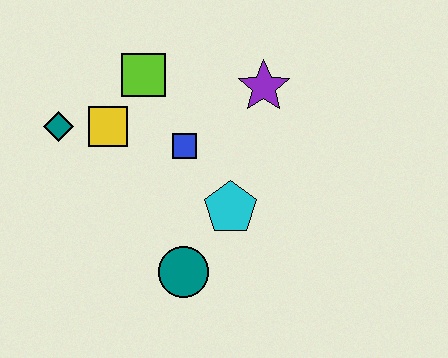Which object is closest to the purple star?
The blue square is closest to the purple star.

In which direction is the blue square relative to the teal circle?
The blue square is above the teal circle.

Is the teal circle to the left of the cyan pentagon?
Yes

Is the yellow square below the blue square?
No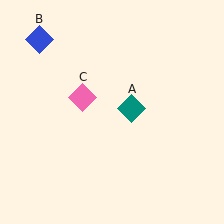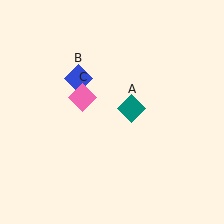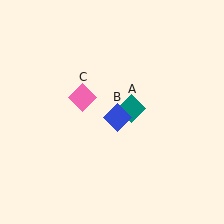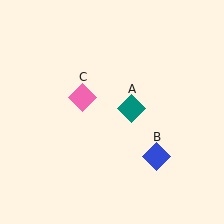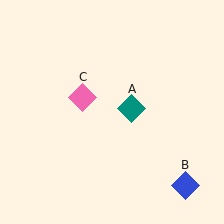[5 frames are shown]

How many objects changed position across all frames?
1 object changed position: blue diamond (object B).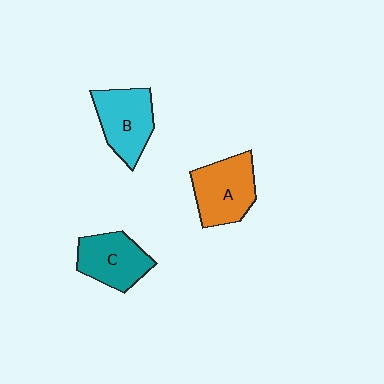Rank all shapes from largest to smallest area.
From largest to smallest: A (orange), B (cyan), C (teal).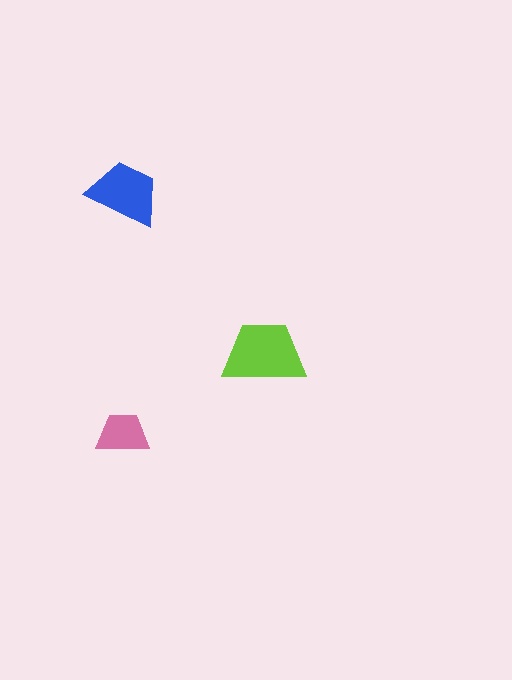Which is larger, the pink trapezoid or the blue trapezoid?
The blue one.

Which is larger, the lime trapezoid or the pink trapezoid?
The lime one.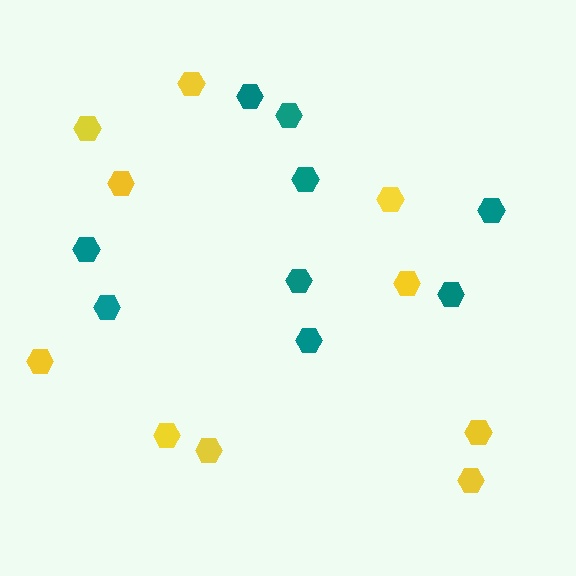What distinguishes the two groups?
There are 2 groups: one group of teal hexagons (9) and one group of yellow hexagons (10).